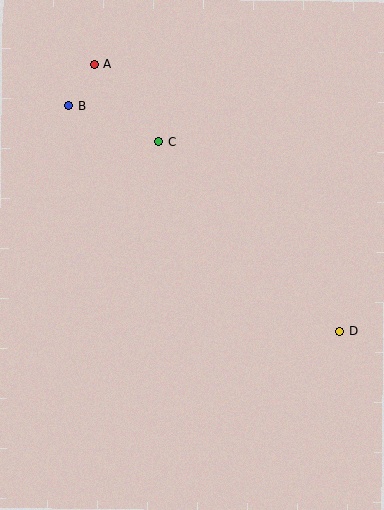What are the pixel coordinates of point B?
Point B is at (68, 106).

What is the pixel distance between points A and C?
The distance between A and C is 101 pixels.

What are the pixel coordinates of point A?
Point A is at (94, 64).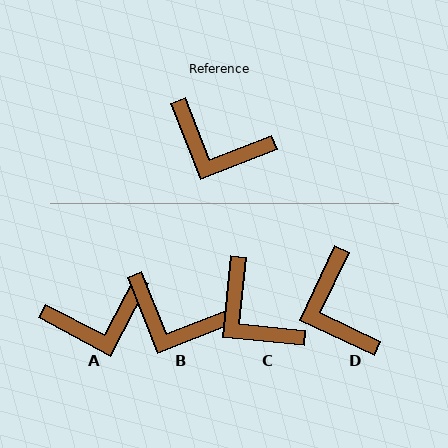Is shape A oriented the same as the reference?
No, it is off by about 41 degrees.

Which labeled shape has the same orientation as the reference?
B.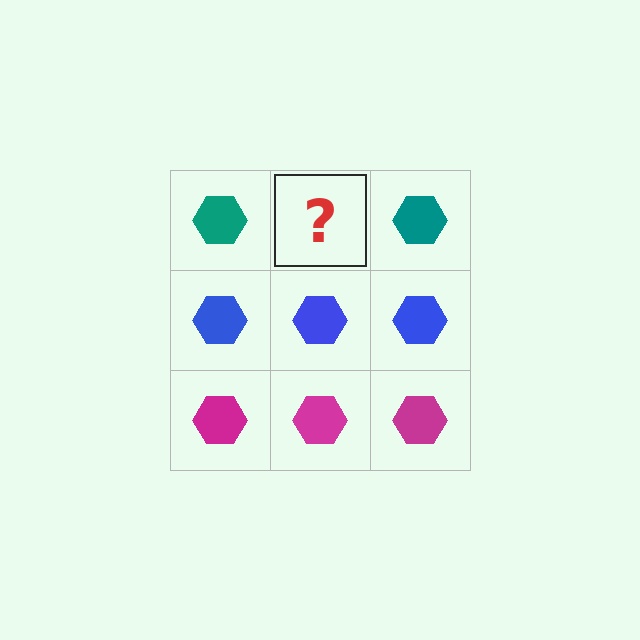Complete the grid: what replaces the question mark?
The question mark should be replaced with a teal hexagon.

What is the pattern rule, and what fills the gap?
The rule is that each row has a consistent color. The gap should be filled with a teal hexagon.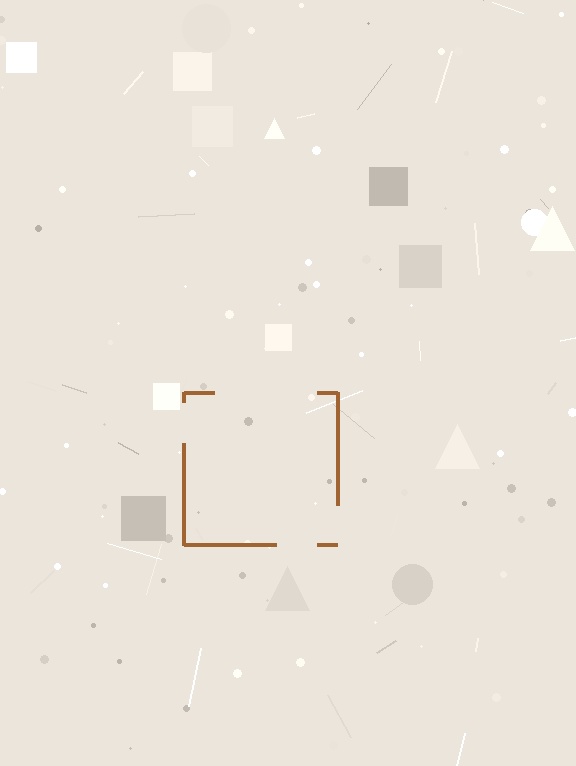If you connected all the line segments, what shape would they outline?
They would outline a square.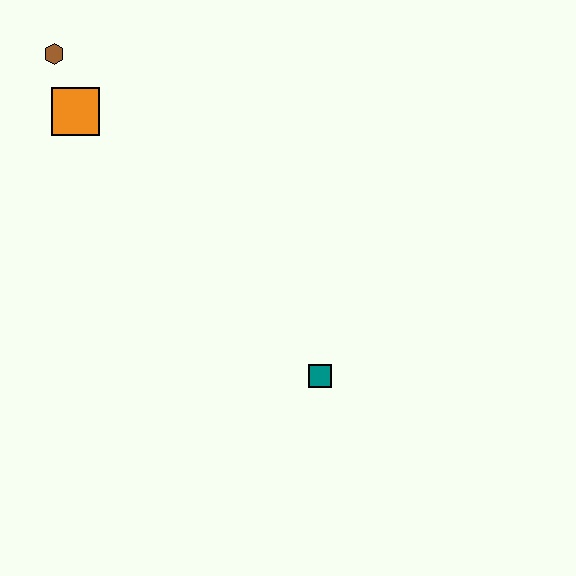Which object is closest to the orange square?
The brown hexagon is closest to the orange square.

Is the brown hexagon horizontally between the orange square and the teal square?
No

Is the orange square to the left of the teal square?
Yes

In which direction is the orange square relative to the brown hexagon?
The orange square is below the brown hexagon.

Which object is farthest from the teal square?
The brown hexagon is farthest from the teal square.